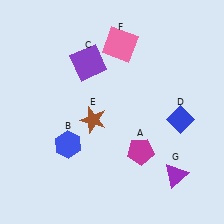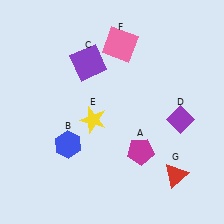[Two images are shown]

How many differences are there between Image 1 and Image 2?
There are 3 differences between the two images.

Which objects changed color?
D changed from blue to purple. E changed from brown to yellow. G changed from purple to red.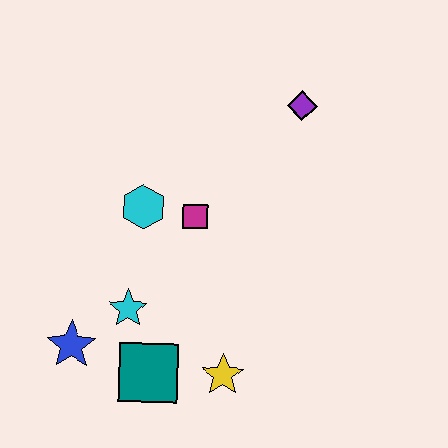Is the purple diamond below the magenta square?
No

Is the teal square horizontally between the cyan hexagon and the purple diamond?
Yes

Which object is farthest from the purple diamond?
The blue star is farthest from the purple diamond.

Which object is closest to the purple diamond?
The magenta square is closest to the purple diamond.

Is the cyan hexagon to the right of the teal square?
No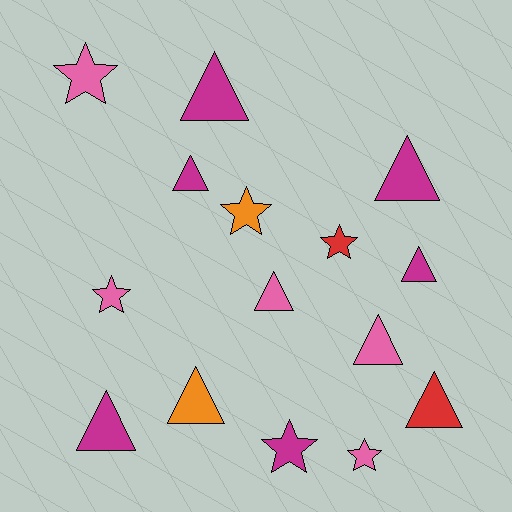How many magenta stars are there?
There is 1 magenta star.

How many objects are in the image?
There are 15 objects.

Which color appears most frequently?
Magenta, with 6 objects.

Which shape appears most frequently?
Triangle, with 9 objects.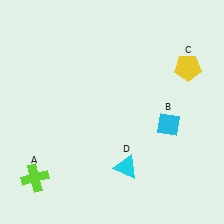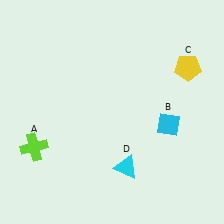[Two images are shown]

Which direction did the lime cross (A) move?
The lime cross (A) moved up.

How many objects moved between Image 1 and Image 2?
1 object moved between the two images.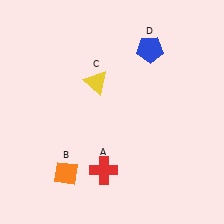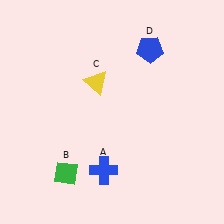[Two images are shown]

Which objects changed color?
A changed from red to blue. B changed from orange to green.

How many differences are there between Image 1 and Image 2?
There are 2 differences between the two images.